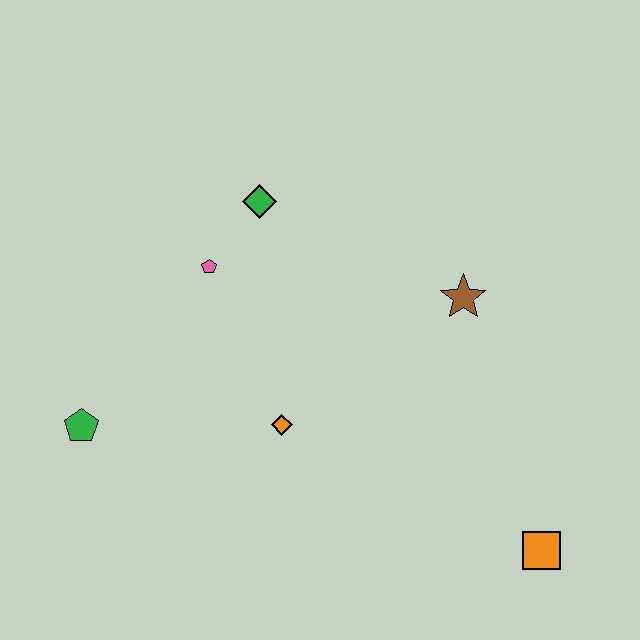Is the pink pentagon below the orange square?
No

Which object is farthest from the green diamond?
The orange square is farthest from the green diamond.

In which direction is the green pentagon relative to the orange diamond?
The green pentagon is to the left of the orange diamond.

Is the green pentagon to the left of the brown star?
Yes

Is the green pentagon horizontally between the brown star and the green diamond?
No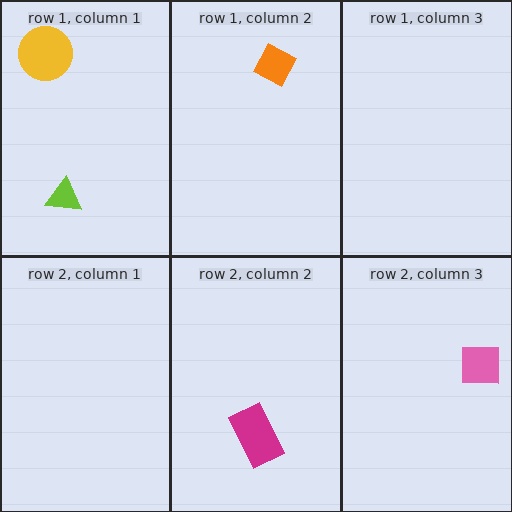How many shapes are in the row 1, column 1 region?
2.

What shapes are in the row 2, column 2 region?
The magenta rectangle.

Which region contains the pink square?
The row 2, column 3 region.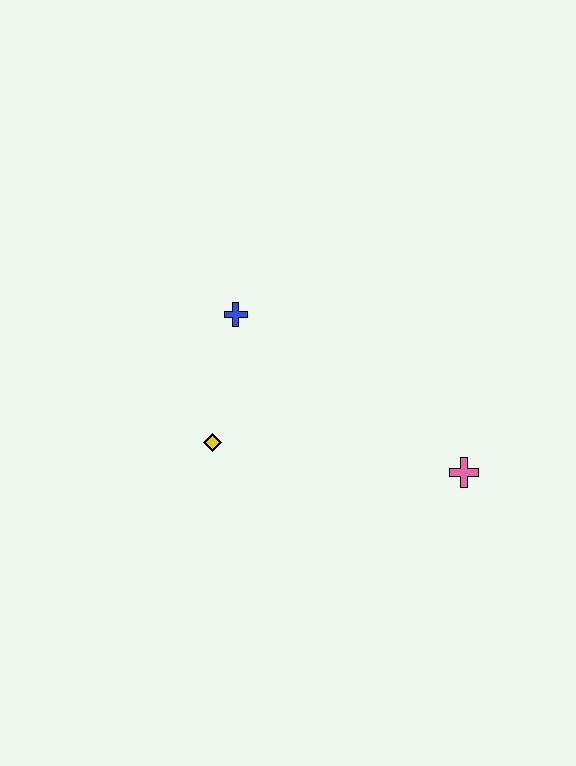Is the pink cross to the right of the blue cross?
Yes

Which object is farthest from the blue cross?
The pink cross is farthest from the blue cross.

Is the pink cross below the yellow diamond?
Yes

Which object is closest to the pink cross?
The yellow diamond is closest to the pink cross.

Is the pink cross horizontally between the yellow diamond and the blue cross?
No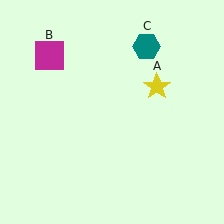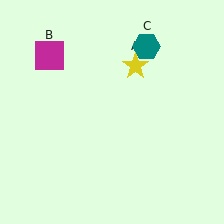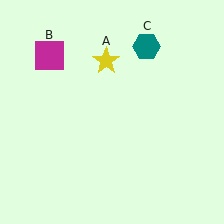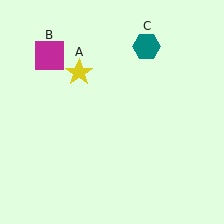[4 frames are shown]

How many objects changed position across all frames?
1 object changed position: yellow star (object A).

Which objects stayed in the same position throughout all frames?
Magenta square (object B) and teal hexagon (object C) remained stationary.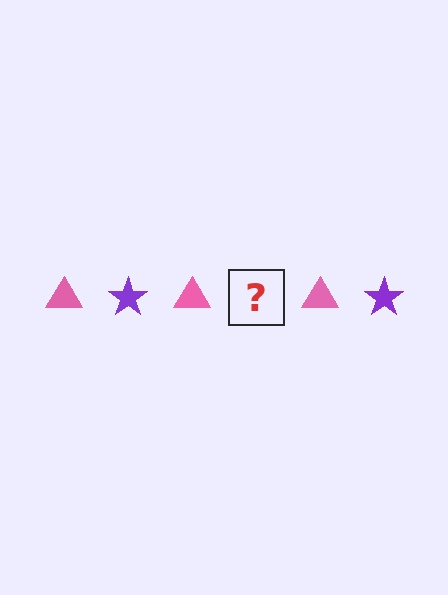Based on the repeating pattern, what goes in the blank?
The blank should be a purple star.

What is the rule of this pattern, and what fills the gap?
The rule is that the pattern alternates between pink triangle and purple star. The gap should be filled with a purple star.